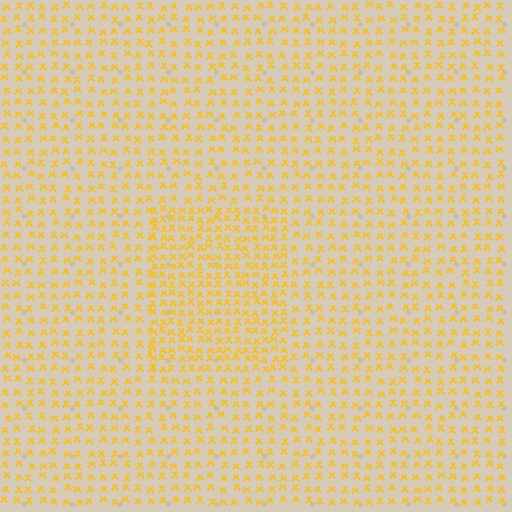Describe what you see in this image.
The image contains small yellow elements arranged at two different densities. A rectangle-shaped region is visible where the elements are more densely packed than the surrounding area.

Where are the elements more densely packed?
The elements are more densely packed inside the rectangle boundary.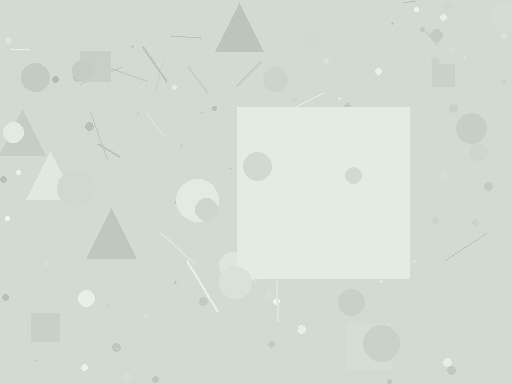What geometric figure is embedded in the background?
A square is embedded in the background.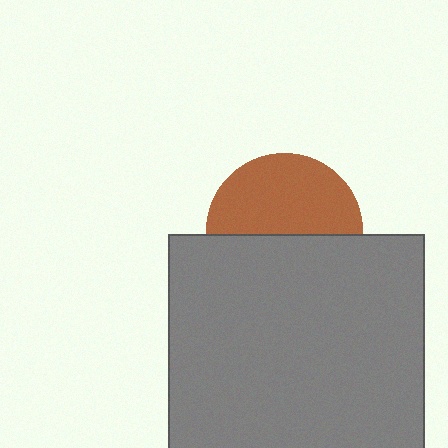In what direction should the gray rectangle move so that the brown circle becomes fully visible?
The gray rectangle should move down. That is the shortest direction to clear the overlap and leave the brown circle fully visible.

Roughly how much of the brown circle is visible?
About half of it is visible (roughly 52%).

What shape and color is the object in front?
The object in front is a gray rectangle.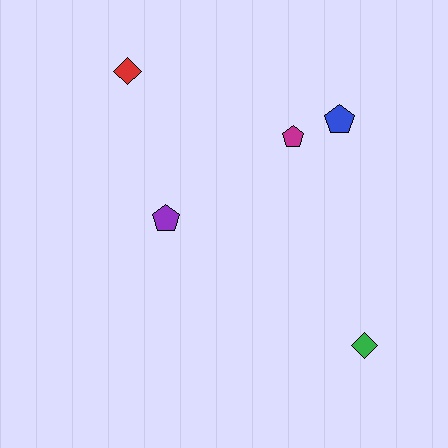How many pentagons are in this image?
There are 3 pentagons.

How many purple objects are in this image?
There is 1 purple object.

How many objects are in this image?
There are 5 objects.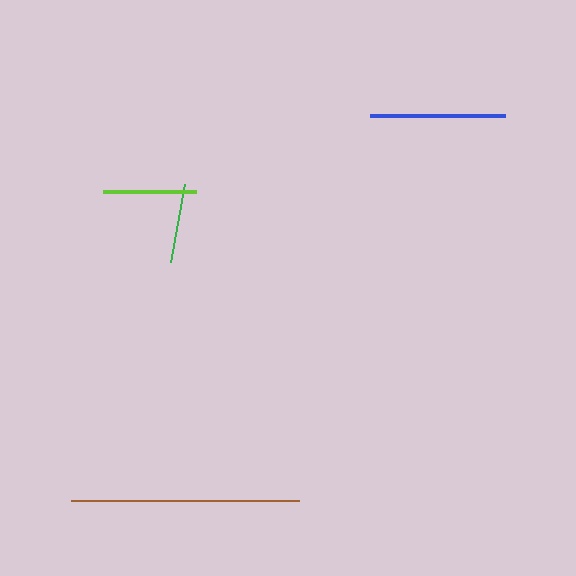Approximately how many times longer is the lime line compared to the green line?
The lime line is approximately 1.2 times the length of the green line.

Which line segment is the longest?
The brown line is the longest at approximately 228 pixels.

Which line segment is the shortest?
The green line is the shortest at approximately 78 pixels.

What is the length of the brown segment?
The brown segment is approximately 228 pixels long.